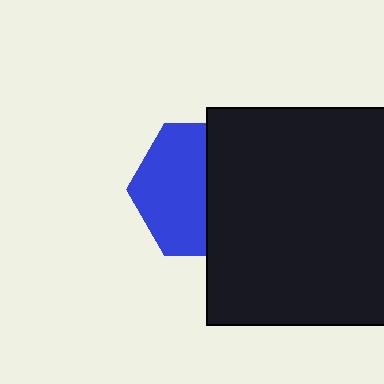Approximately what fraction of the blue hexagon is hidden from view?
Roughly 47% of the blue hexagon is hidden behind the black rectangle.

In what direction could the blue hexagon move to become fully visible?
The blue hexagon could move left. That would shift it out from behind the black rectangle entirely.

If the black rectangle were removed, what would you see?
You would see the complete blue hexagon.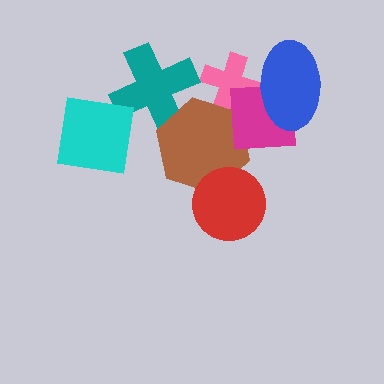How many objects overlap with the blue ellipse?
2 objects overlap with the blue ellipse.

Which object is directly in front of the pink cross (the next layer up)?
The brown hexagon is directly in front of the pink cross.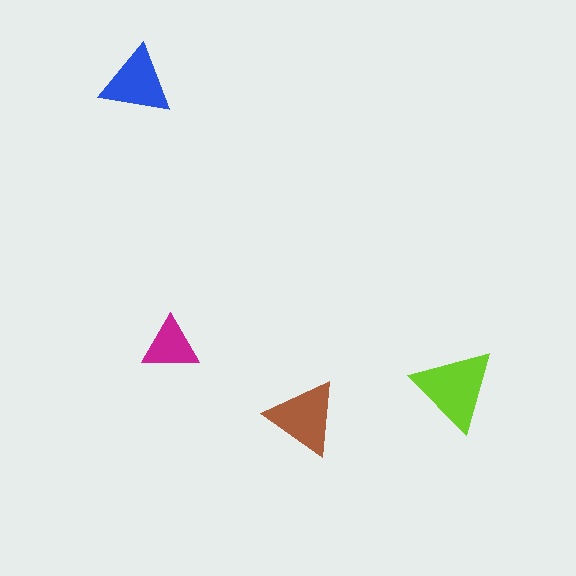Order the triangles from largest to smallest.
the lime one, the brown one, the blue one, the magenta one.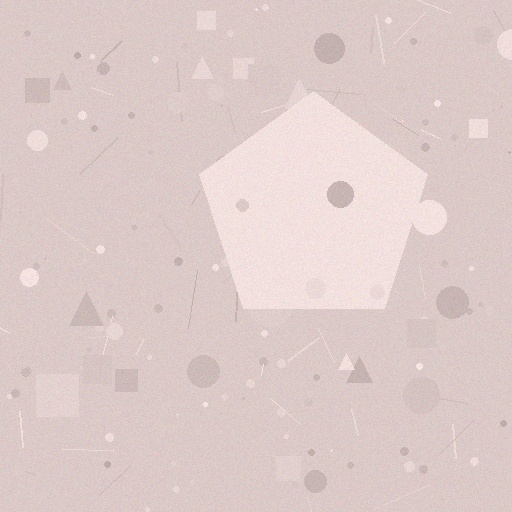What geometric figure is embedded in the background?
A pentagon is embedded in the background.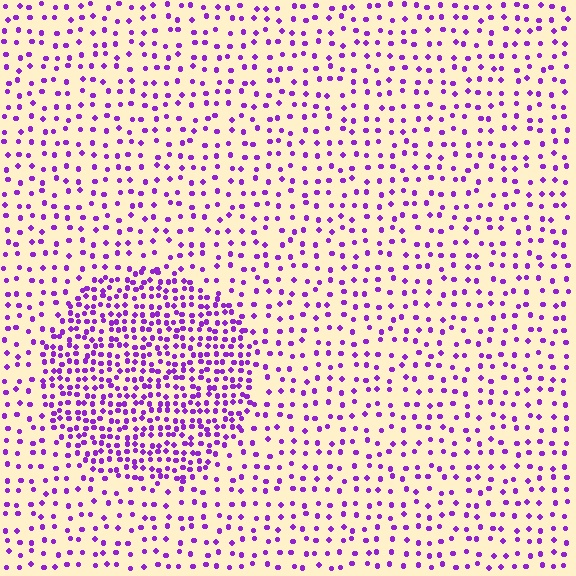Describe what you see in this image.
The image contains small purple elements arranged at two different densities. A circle-shaped region is visible where the elements are more densely packed than the surrounding area.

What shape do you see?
I see a circle.